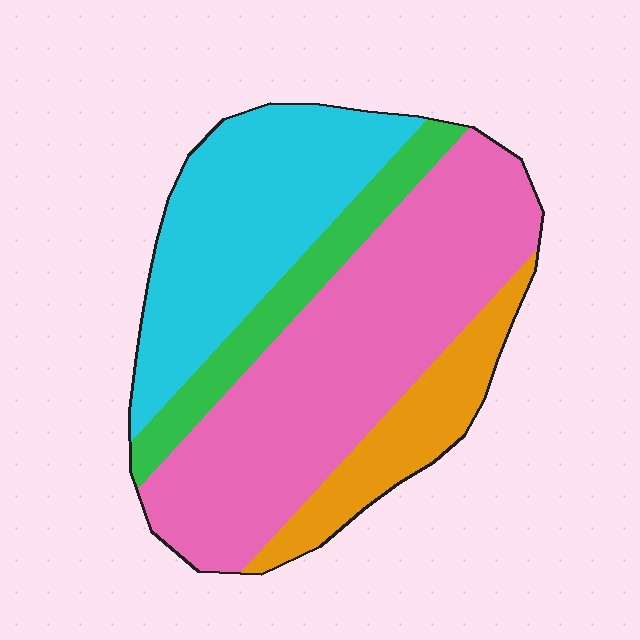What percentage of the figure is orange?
Orange takes up about one eighth (1/8) of the figure.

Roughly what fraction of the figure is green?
Green covers around 10% of the figure.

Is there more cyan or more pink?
Pink.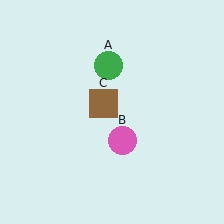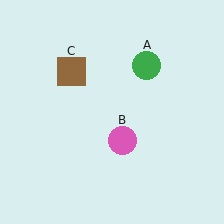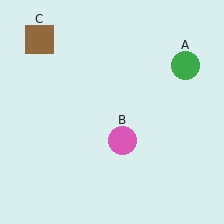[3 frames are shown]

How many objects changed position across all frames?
2 objects changed position: green circle (object A), brown square (object C).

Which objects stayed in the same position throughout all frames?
Pink circle (object B) remained stationary.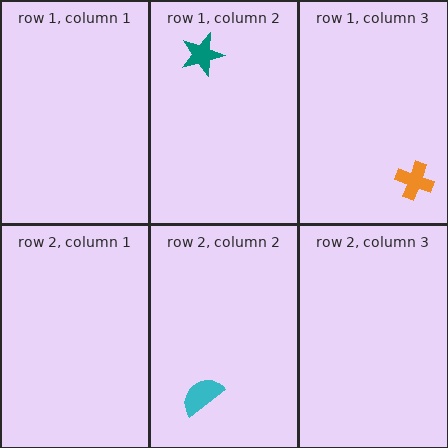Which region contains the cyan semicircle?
The row 2, column 2 region.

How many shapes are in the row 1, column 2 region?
1.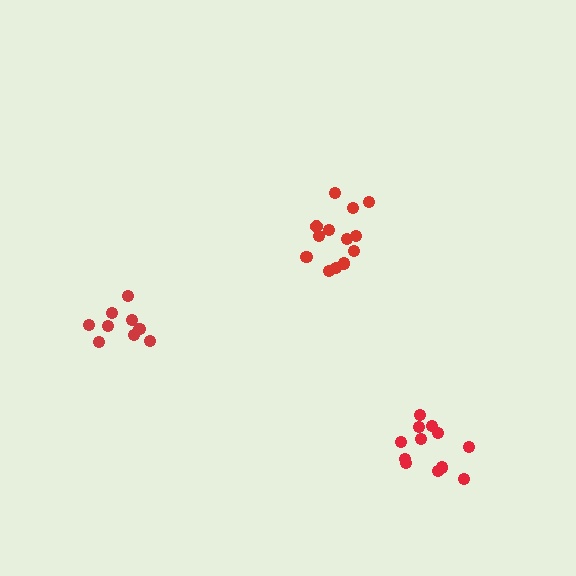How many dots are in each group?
Group 1: 13 dots, Group 2: 12 dots, Group 3: 9 dots (34 total).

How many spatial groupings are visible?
There are 3 spatial groupings.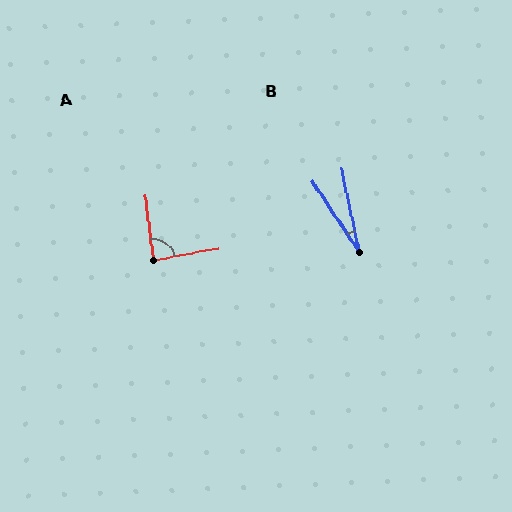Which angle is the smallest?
B, at approximately 21 degrees.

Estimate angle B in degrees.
Approximately 21 degrees.